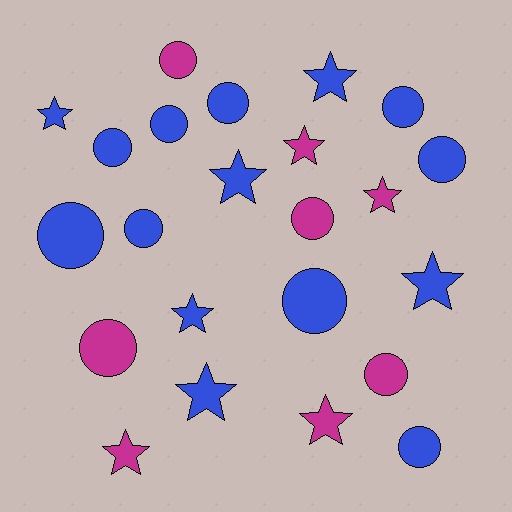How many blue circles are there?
There are 9 blue circles.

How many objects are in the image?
There are 23 objects.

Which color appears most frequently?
Blue, with 15 objects.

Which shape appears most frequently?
Circle, with 13 objects.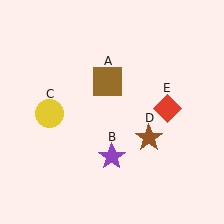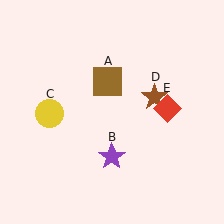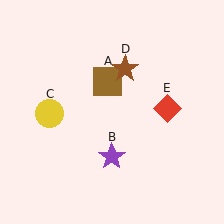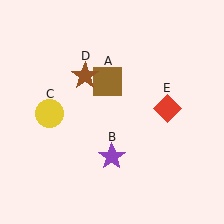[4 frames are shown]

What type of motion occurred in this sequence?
The brown star (object D) rotated counterclockwise around the center of the scene.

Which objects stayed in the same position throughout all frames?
Brown square (object A) and purple star (object B) and yellow circle (object C) and red diamond (object E) remained stationary.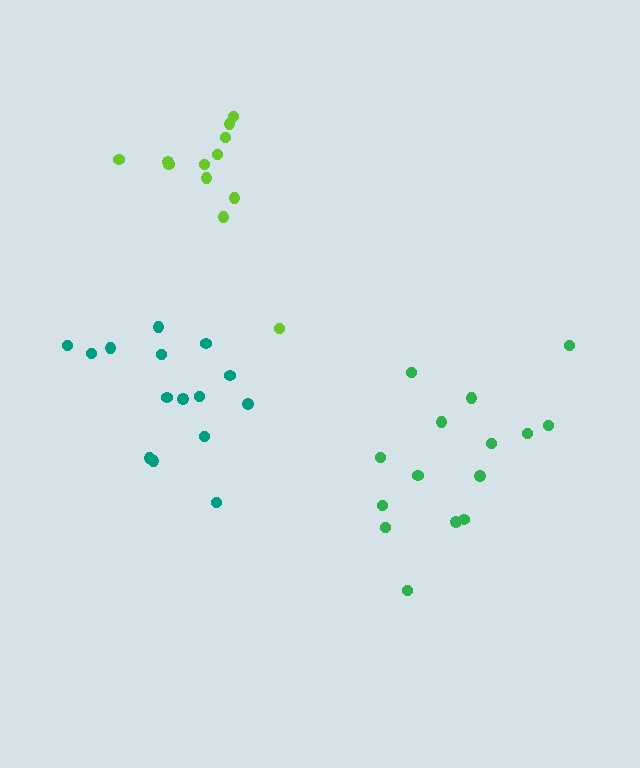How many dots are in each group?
Group 1: 15 dots, Group 2: 15 dots, Group 3: 12 dots (42 total).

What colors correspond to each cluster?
The clusters are colored: green, teal, lime.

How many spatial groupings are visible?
There are 3 spatial groupings.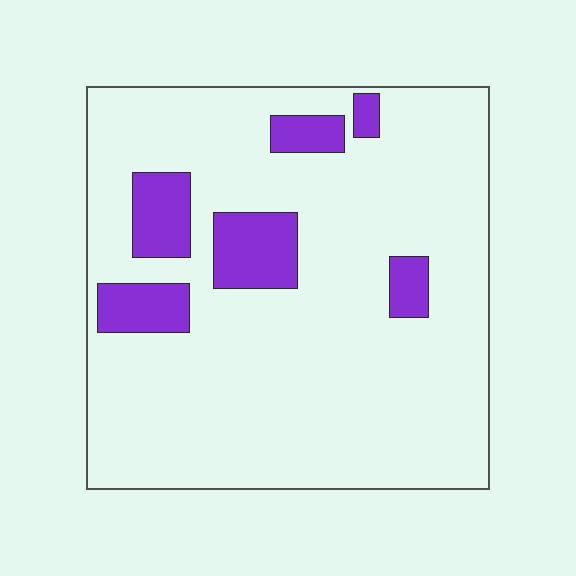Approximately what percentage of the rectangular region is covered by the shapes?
Approximately 15%.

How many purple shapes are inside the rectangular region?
6.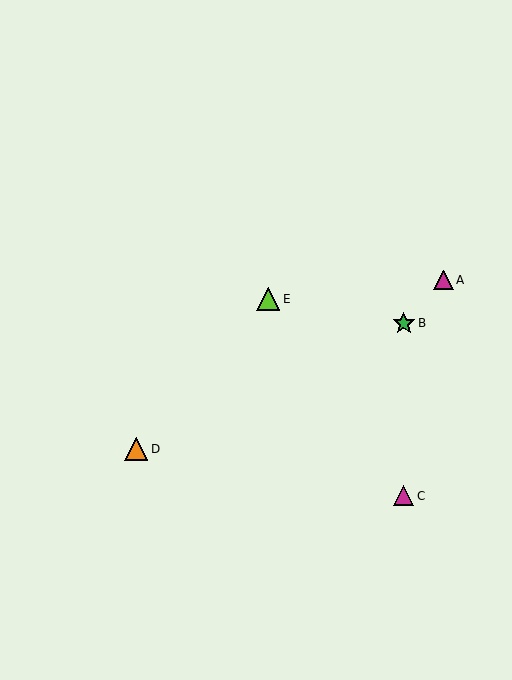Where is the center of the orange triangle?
The center of the orange triangle is at (136, 449).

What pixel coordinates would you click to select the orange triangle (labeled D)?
Click at (136, 449) to select the orange triangle D.